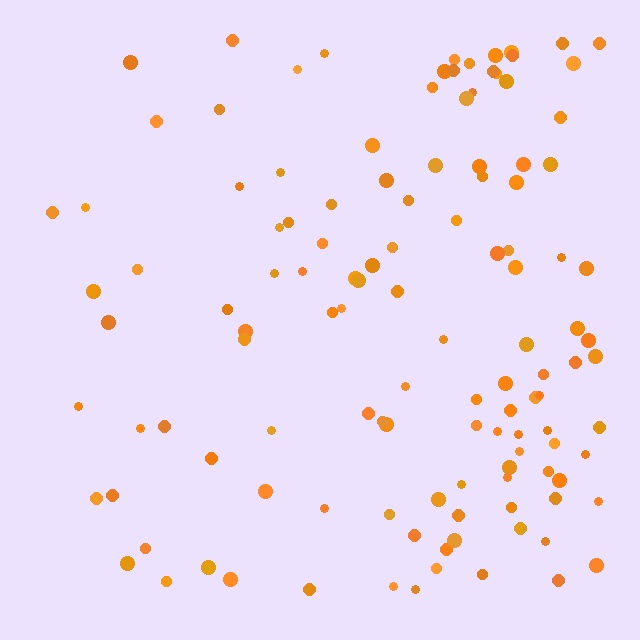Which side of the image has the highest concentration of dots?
The right.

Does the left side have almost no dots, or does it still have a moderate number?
Still a moderate number, just noticeably fewer than the right.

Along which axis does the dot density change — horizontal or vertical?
Horizontal.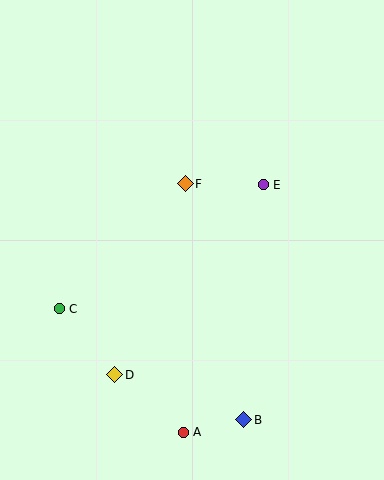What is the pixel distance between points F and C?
The distance between F and C is 178 pixels.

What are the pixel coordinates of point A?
Point A is at (183, 432).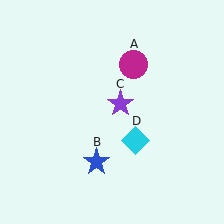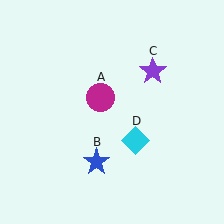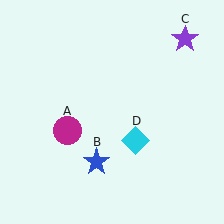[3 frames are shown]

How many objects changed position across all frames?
2 objects changed position: magenta circle (object A), purple star (object C).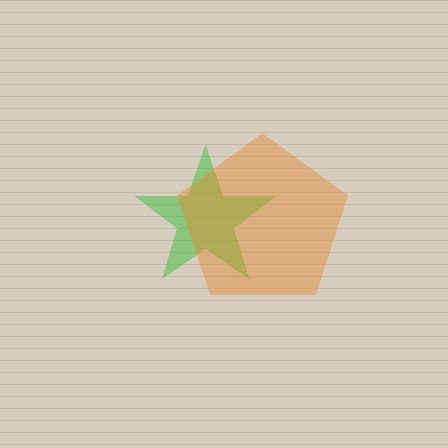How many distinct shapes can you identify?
There are 2 distinct shapes: a green star, an orange pentagon.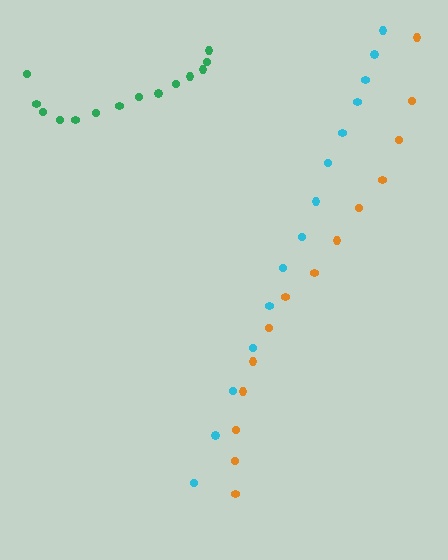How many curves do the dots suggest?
There are 3 distinct paths.